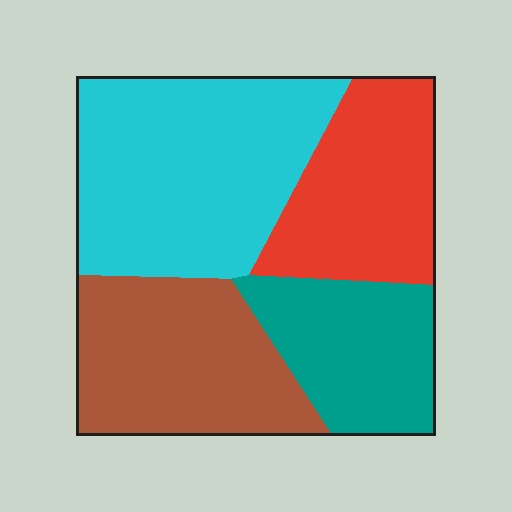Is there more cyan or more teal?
Cyan.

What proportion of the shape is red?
Red covers around 20% of the shape.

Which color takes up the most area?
Cyan, at roughly 35%.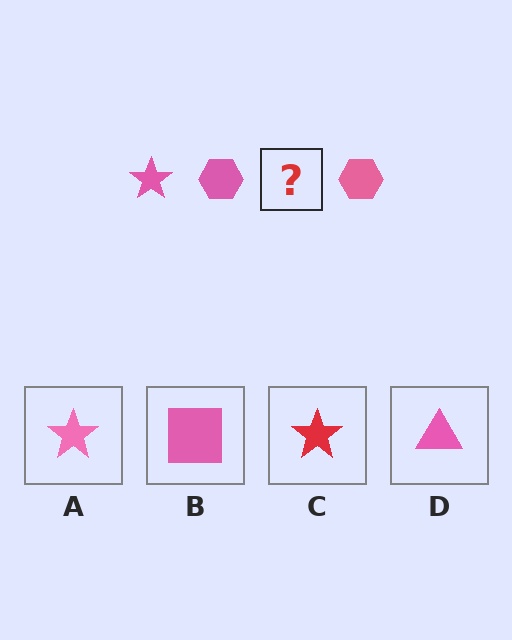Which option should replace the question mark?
Option A.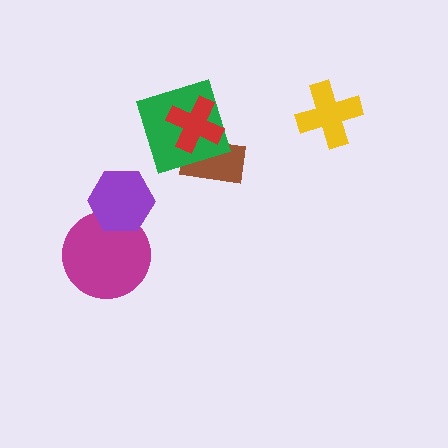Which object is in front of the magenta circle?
The purple hexagon is in front of the magenta circle.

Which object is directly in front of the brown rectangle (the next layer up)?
The green square is directly in front of the brown rectangle.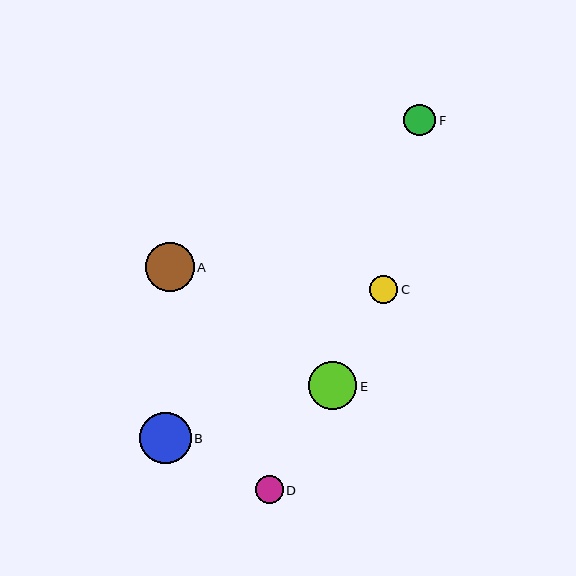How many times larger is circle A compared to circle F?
Circle A is approximately 1.5 times the size of circle F.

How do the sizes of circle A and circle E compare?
Circle A and circle E are approximately the same size.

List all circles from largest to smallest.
From largest to smallest: B, A, E, F, C, D.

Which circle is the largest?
Circle B is the largest with a size of approximately 51 pixels.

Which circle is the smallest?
Circle D is the smallest with a size of approximately 28 pixels.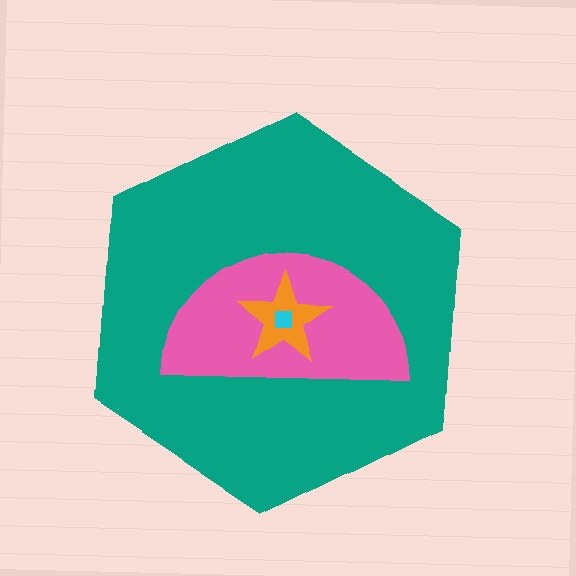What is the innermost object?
The cyan square.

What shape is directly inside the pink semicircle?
The orange star.